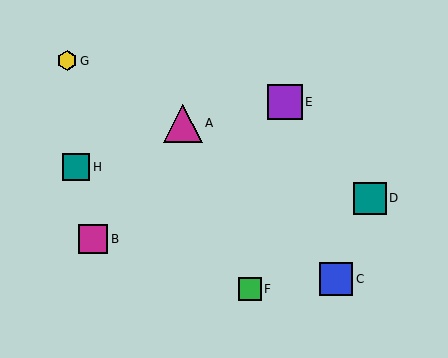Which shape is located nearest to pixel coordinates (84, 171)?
The teal square (labeled H) at (76, 167) is nearest to that location.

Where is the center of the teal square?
The center of the teal square is at (76, 167).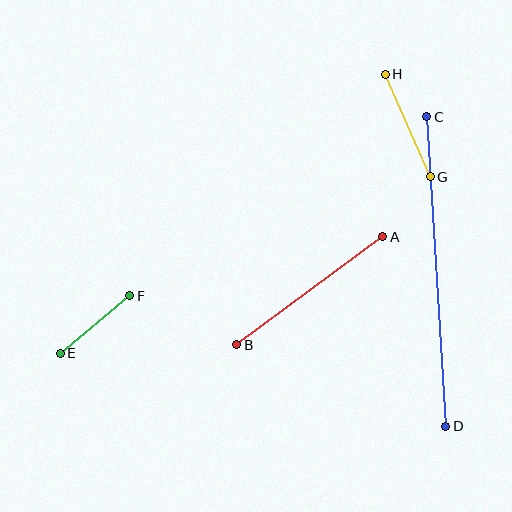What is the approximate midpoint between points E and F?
The midpoint is at approximately (95, 324) pixels.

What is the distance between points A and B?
The distance is approximately 182 pixels.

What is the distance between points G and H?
The distance is approximately 112 pixels.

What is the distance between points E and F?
The distance is approximately 90 pixels.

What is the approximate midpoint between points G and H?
The midpoint is at approximately (408, 125) pixels.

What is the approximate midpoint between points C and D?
The midpoint is at approximately (436, 272) pixels.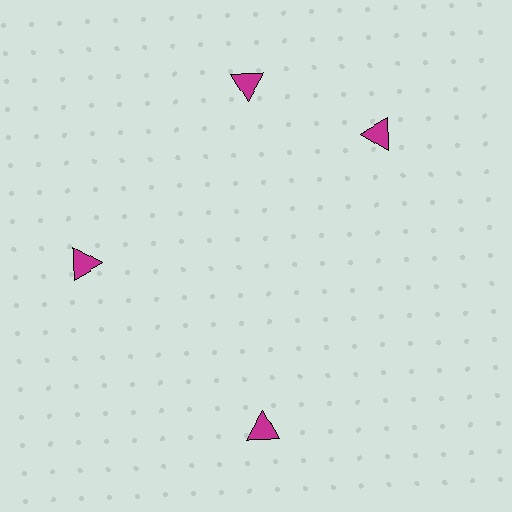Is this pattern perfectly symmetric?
No. The 4 magenta triangles are arranged in a ring, but one element near the 3 o'clock position is rotated out of alignment along the ring, breaking the 4-fold rotational symmetry.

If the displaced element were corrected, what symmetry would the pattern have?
It would have 4-fold rotational symmetry — the pattern would map onto itself every 90 degrees.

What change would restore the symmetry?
The symmetry would be restored by rotating it back into even spacing with its neighbors so that all 4 triangles sit at equal angles and equal distance from the center.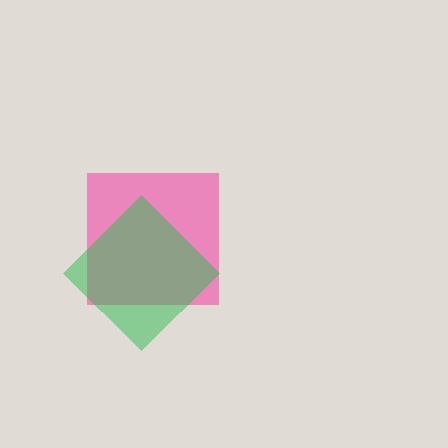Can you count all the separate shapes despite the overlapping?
Yes, there are 2 separate shapes.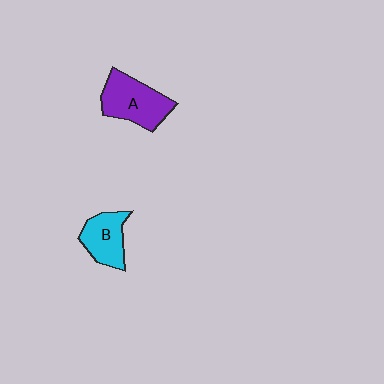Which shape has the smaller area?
Shape B (cyan).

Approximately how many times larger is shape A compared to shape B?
Approximately 1.4 times.